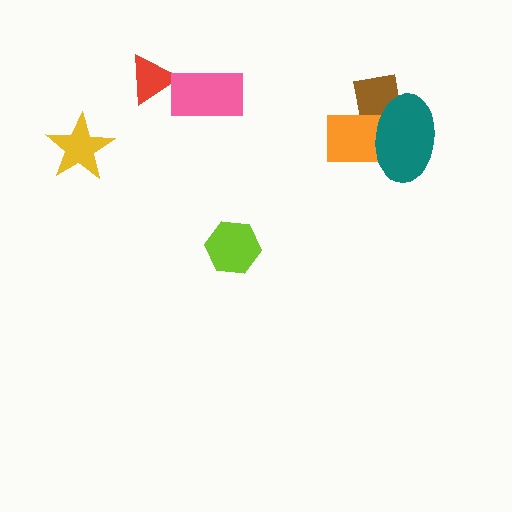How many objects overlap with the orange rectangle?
2 objects overlap with the orange rectangle.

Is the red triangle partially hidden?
Yes, it is partially covered by another shape.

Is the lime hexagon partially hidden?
No, no other shape covers it.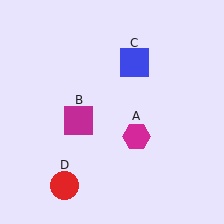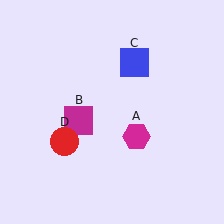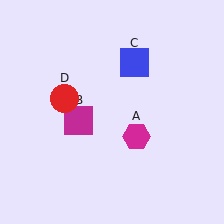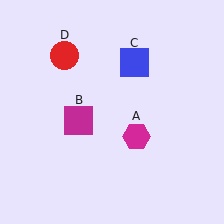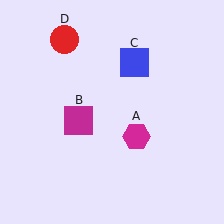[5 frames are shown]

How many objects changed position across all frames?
1 object changed position: red circle (object D).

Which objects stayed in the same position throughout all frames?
Magenta hexagon (object A) and magenta square (object B) and blue square (object C) remained stationary.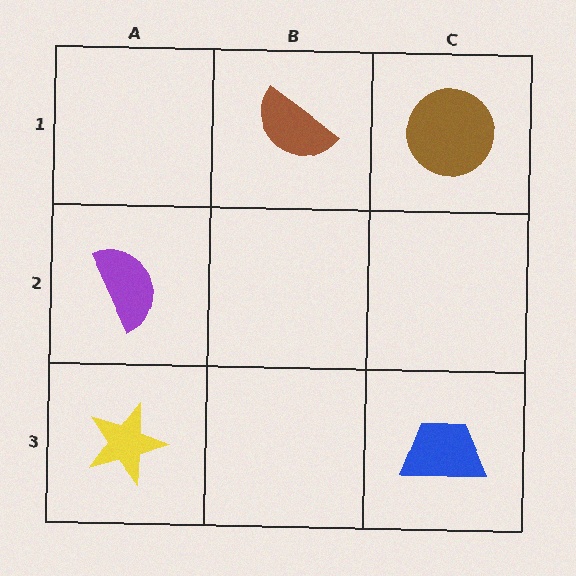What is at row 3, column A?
A yellow star.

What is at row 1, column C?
A brown circle.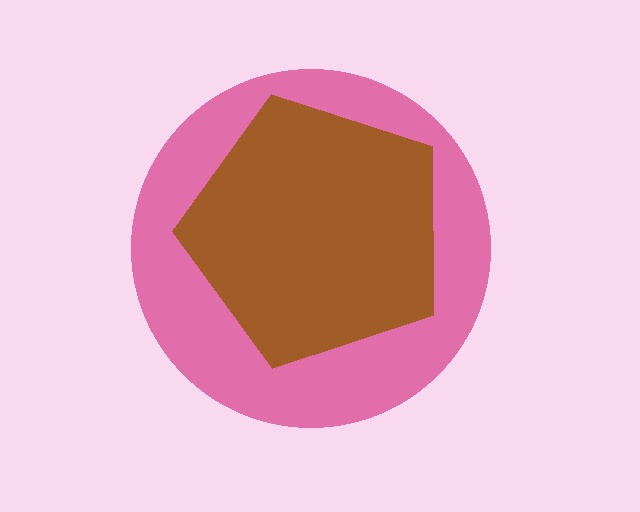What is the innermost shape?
The brown pentagon.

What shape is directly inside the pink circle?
The brown pentagon.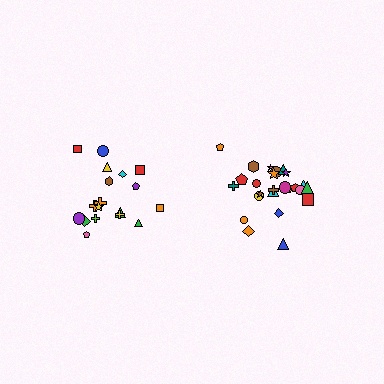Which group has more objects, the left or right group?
The right group.